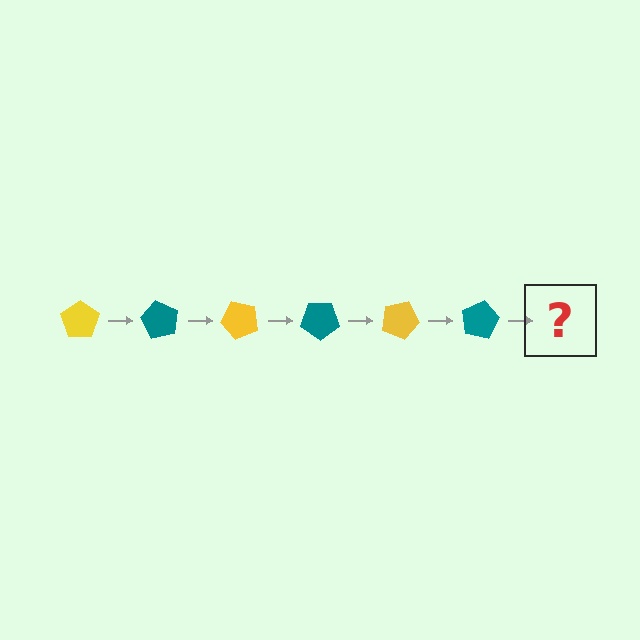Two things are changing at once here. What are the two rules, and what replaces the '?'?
The two rules are that it rotates 60 degrees each step and the color cycles through yellow and teal. The '?' should be a yellow pentagon, rotated 360 degrees from the start.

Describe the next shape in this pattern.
It should be a yellow pentagon, rotated 360 degrees from the start.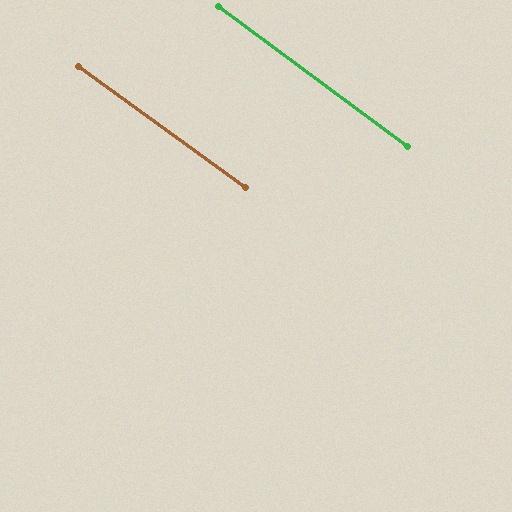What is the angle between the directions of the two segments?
Approximately 1 degree.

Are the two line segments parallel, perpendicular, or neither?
Parallel — their directions differ by only 0.6°.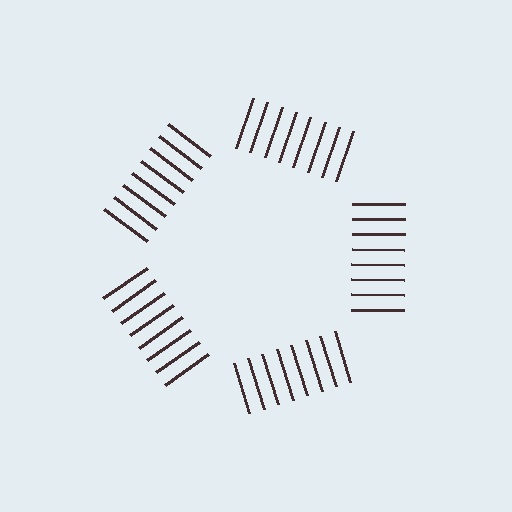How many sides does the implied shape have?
5 sides — the line-ends trace a pentagon.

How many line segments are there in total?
40 — 8 along each of the 5 edges.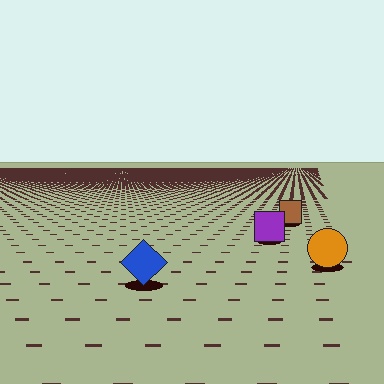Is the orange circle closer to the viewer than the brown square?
Yes. The orange circle is closer — you can tell from the texture gradient: the ground texture is coarser near it.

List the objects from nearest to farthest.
From nearest to farthest: the blue diamond, the orange circle, the purple square, the brown square.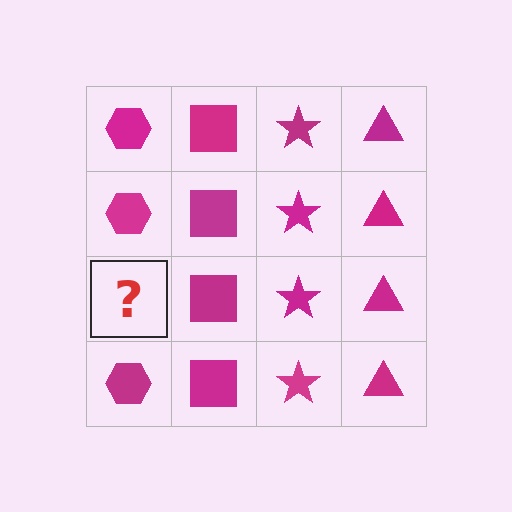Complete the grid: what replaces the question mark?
The question mark should be replaced with a magenta hexagon.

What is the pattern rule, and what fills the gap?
The rule is that each column has a consistent shape. The gap should be filled with a magenta hexagon.